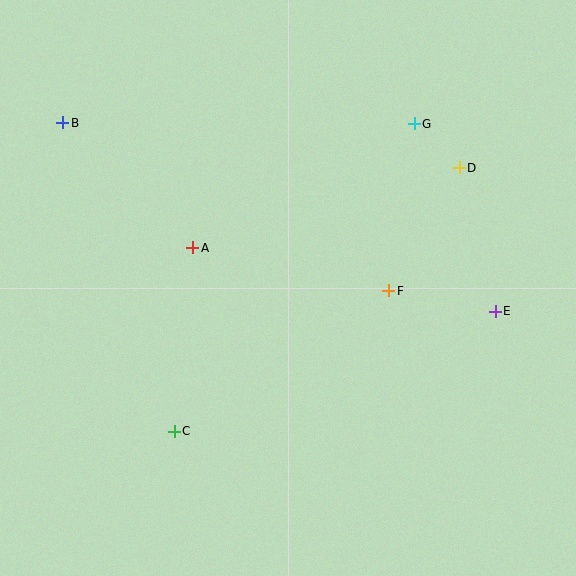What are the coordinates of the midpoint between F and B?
The midpoint between F and B is at (226, 207).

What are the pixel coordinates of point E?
Point E is at (495, 311).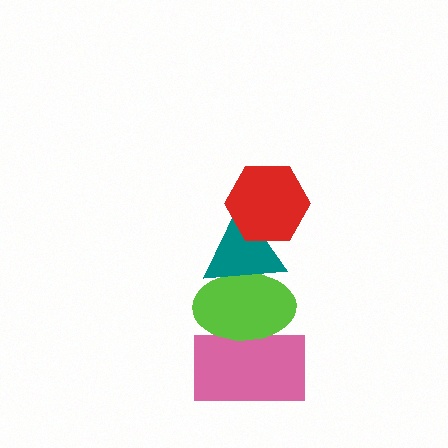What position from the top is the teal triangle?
The teal triangle is 2nd from the top.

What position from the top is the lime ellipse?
The lime ellipse is 3rd from the top.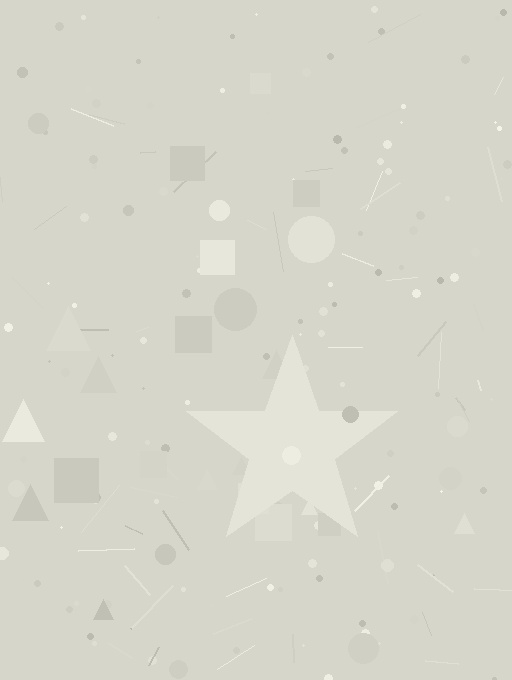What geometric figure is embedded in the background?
A star is embedded in the background.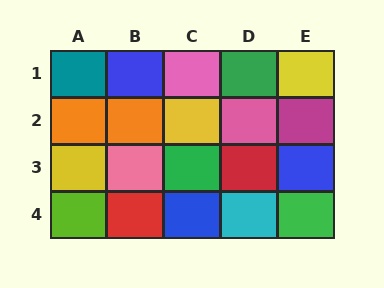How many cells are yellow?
3 cells are yellow.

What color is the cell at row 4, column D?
Cyan.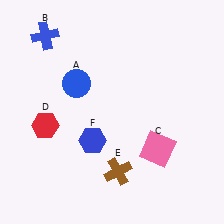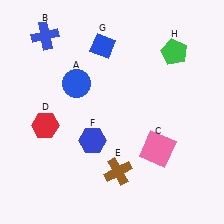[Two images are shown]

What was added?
A blue diamond (G), a green pentagon (H) were added in Image 2.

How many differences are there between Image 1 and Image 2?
There are 2 differences between the two images.